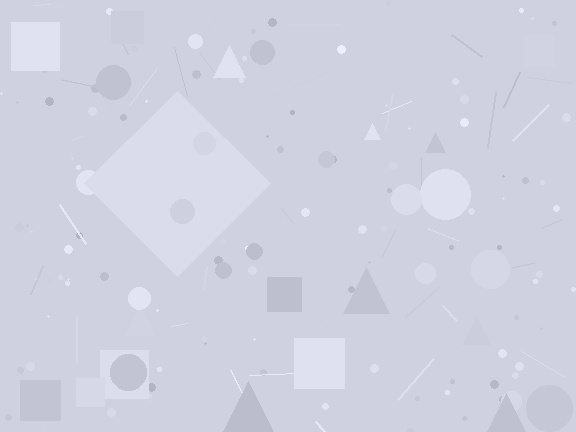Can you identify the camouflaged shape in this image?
The camouflaged shape is a diamond.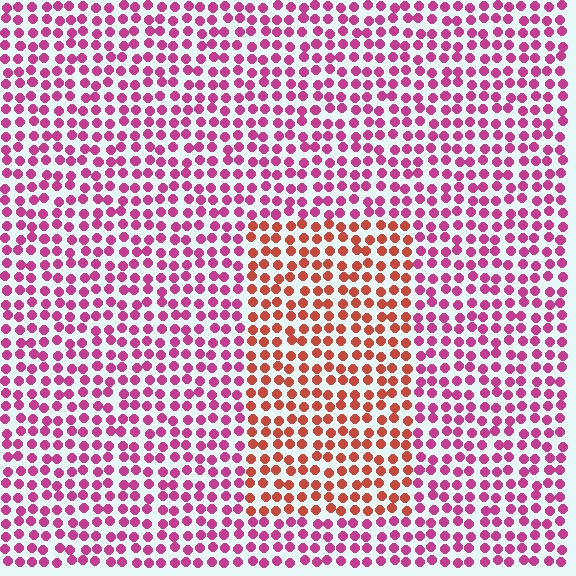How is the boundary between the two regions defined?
The boundary is defined purely by a slight shift in hue (about 43 degrees). Spacing, size, and orientation are identical on both sides.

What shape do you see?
I see a rectangle.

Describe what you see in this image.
The image is filled with small magenta elements in a uniform arrangement. A rectangle-shaped region is visible where the elements are tinted to a slightly different hue, forming a subtle color boundary.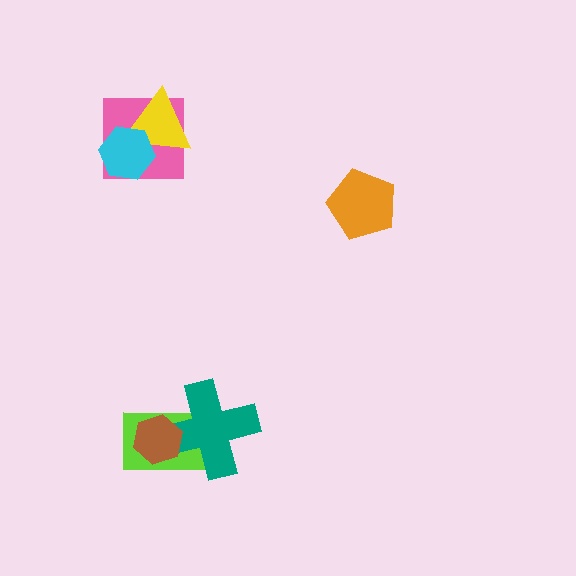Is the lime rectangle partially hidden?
Yes, it is partially covered by another shape.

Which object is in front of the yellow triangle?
The cyan hexagon is in front of the yellow triangle.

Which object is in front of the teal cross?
The brown hexagon is in front of the teal cross.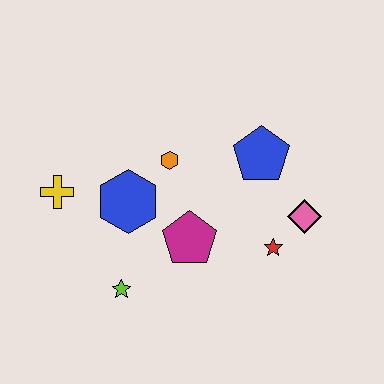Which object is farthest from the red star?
The yellow cross is farthest from the red star.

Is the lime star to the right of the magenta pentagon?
No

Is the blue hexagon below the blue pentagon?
Yes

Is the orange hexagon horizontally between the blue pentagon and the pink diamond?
No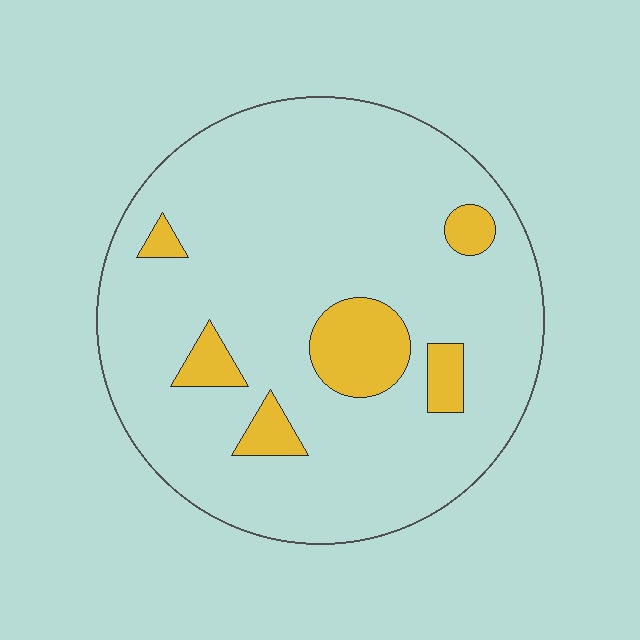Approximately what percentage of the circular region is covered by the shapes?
Approximately 10%.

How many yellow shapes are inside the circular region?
6.